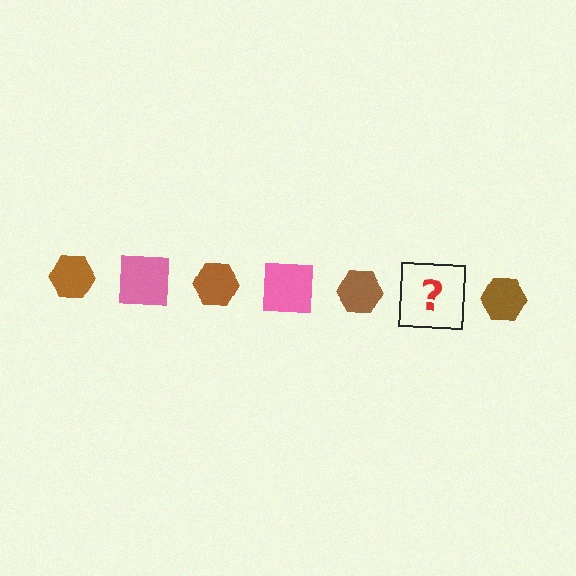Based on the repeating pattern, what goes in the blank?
The blank should be a pink square.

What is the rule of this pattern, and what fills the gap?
The rule is that the pattern alternates between brown hexagon and pink square. The gap should be filled with a pink square.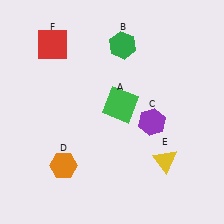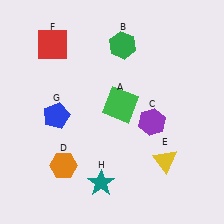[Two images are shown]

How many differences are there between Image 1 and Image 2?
There are 2 differences between the two images.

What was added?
A blue pentagon (G), a teal star (H) were added in Image 2.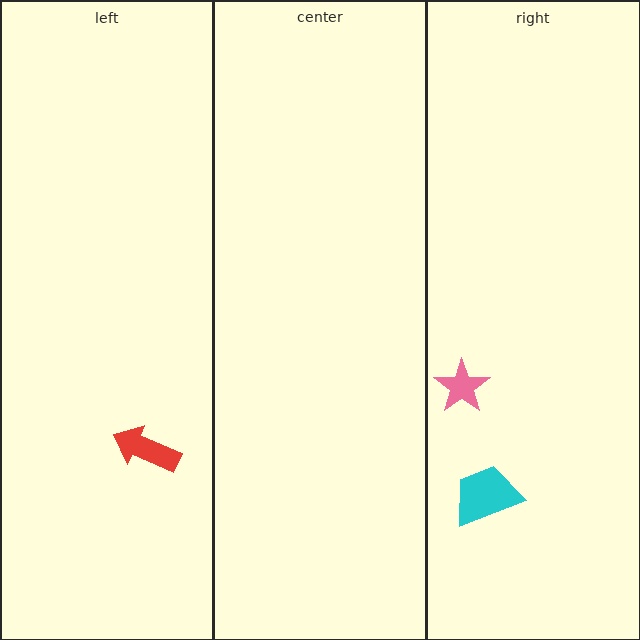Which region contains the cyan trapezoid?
The right region.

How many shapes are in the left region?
1.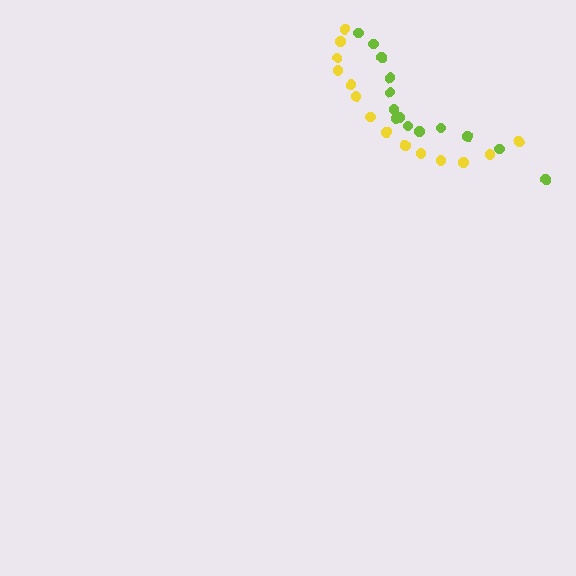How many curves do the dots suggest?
There are 2 distinct paths.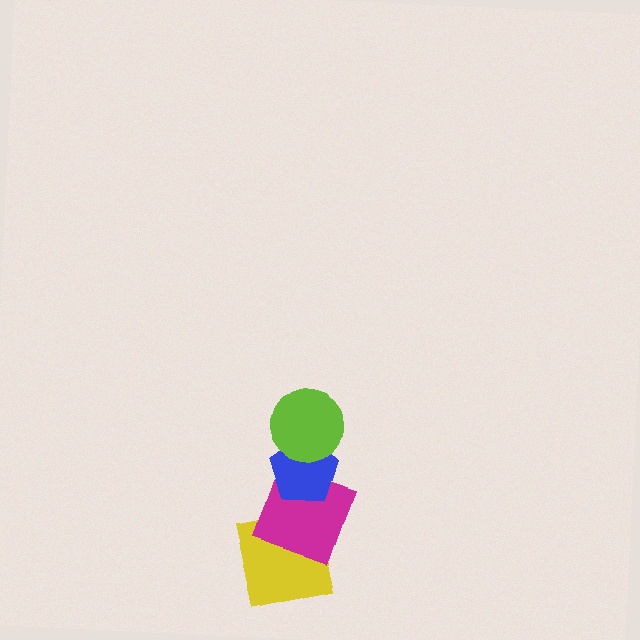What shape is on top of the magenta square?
The blue pentagon is on top of the magenta square.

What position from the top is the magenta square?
The magenta square is 3rd from the top.